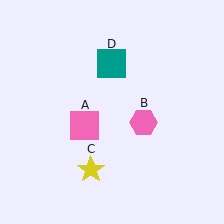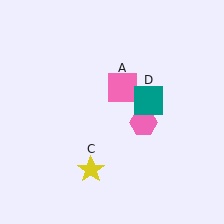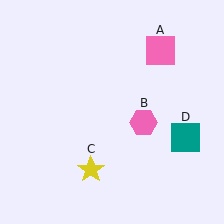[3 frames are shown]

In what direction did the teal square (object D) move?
The teal square (object D) moved down and to the right.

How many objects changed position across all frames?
2 objects changed position: pink square (object A), teal square (object D).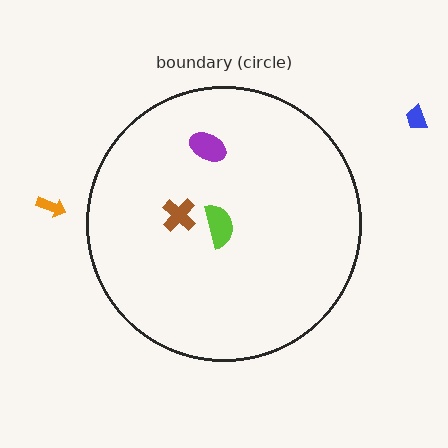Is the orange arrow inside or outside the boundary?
Outside.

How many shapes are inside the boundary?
3 inside, 2 outside.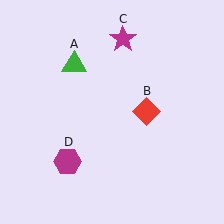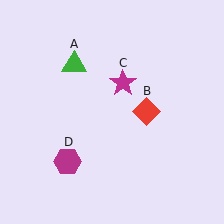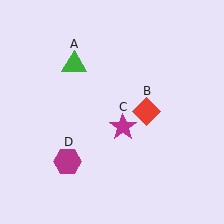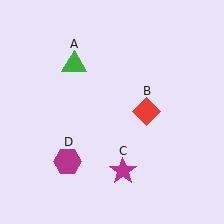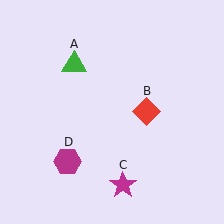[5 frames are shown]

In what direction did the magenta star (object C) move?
The magenta star (object C) moved down.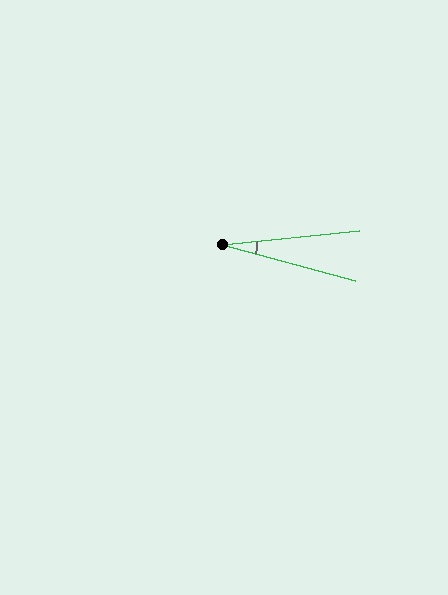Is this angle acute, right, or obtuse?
It is acute.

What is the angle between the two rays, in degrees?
Approximately 21 degrees.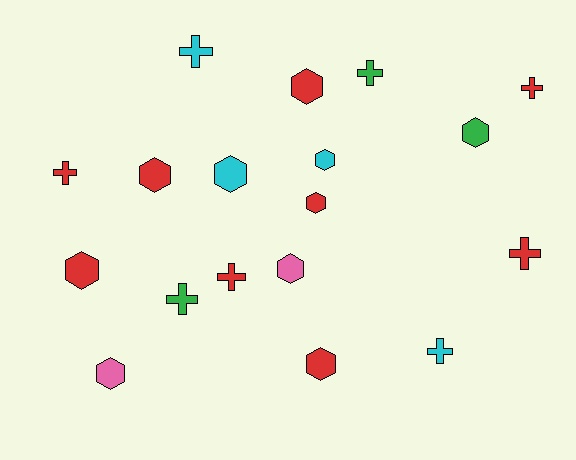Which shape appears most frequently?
Hexagon, with 10 objects.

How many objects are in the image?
There are 18 objects.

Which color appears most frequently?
Red, with 9 objects.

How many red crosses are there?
There are 4 red crosses.